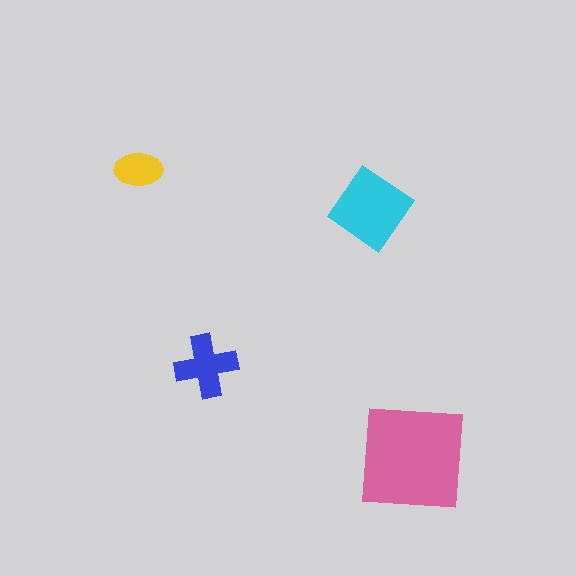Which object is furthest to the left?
The yellow ellipse is leftmost.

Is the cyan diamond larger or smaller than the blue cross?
Larger.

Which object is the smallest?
The yellow ellipse.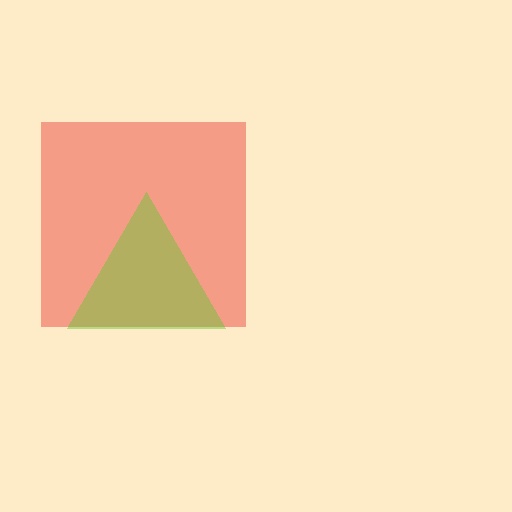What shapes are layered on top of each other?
The layered shapes are: a red square, a lime triangle.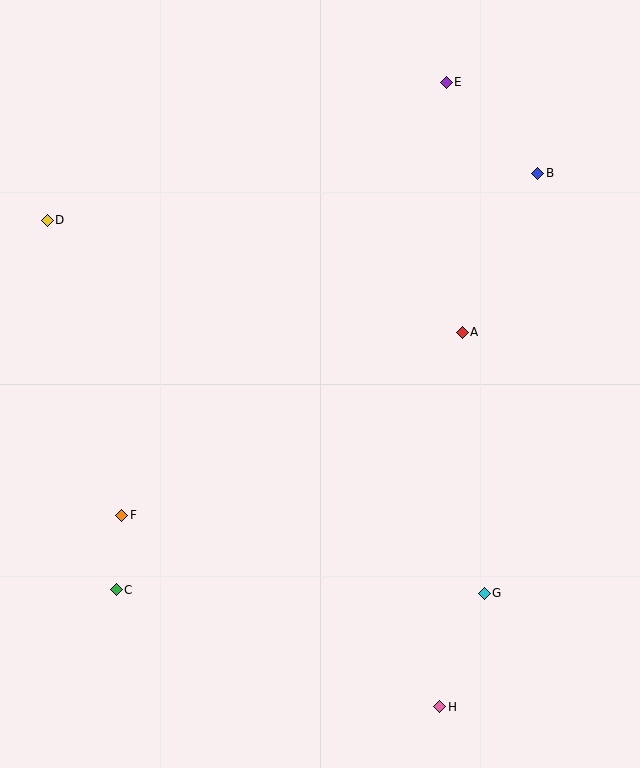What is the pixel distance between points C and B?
The distance between C and B is 593 pixels.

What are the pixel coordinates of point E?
Point E is at (446, 82).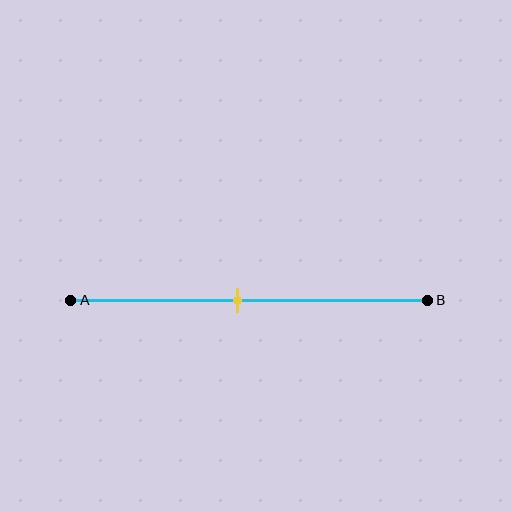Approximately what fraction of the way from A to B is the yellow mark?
The yellow mark is approximately 45% of the way from A to B.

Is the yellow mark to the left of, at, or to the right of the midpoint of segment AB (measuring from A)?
The yellow mark is to the left of the midpoint of segment AB.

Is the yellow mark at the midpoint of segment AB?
No, the mark is at about 45% from A, not at the 50% midpoint.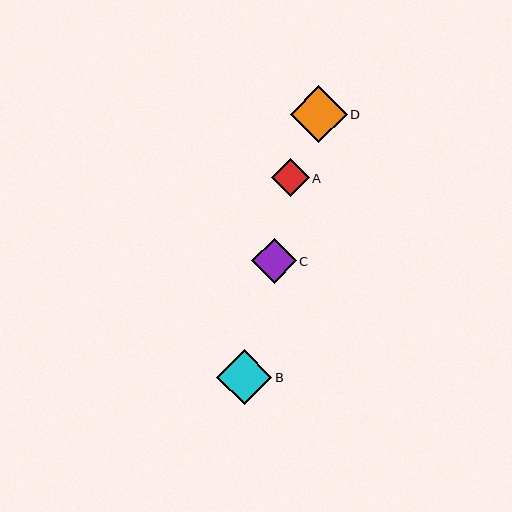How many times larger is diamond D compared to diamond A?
Diamond D is approximately 1.5 times the size of diamond A.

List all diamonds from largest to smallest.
From largest to smallest: D, B, C, A.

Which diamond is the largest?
Diamond D is the largest with a size of approximately 57 pixels.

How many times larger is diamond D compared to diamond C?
Diamond D is approximately 1.3 times the size of diamond C.